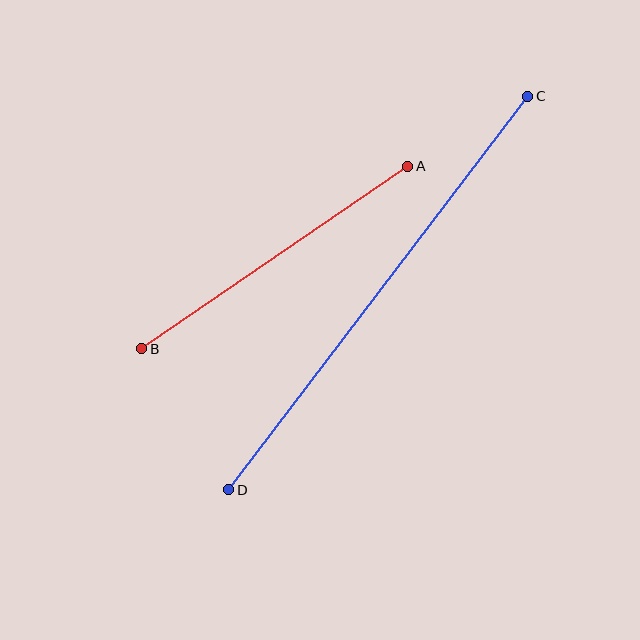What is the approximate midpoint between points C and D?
The midpoint is at approximately (378, 293) pixels.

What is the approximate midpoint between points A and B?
The midpoint is at approximately (275, 258) pixels.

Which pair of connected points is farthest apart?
Points C and D are farthest apart.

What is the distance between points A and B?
The distance is approximately 323 pixels.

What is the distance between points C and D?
The distance is approximately 494 pixels.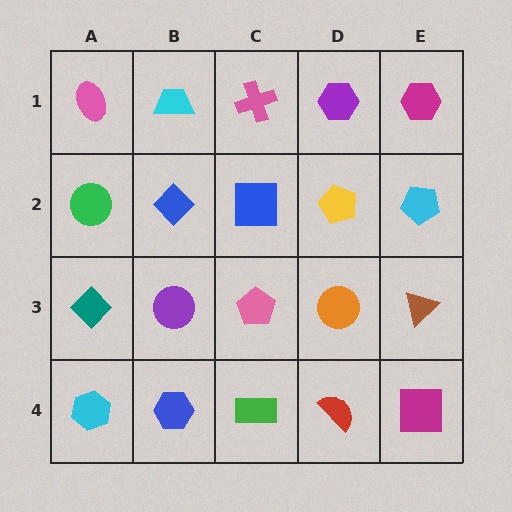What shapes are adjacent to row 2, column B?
A cyan trapezoid (row 1, column B), a purple circle (row 3, column B), a green circle (row 2, column A), a blue square (row 2, column C).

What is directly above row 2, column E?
A magenta hexagon.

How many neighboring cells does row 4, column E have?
2.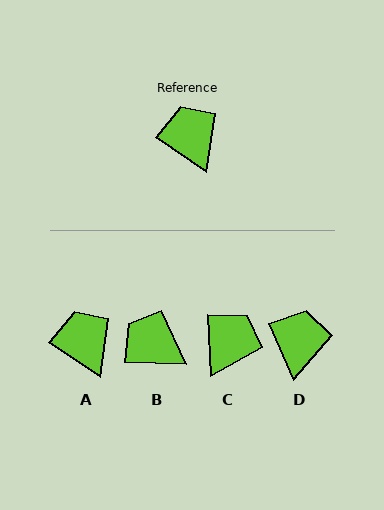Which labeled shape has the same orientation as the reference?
A.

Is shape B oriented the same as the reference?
No, it is off by about 33 degrees.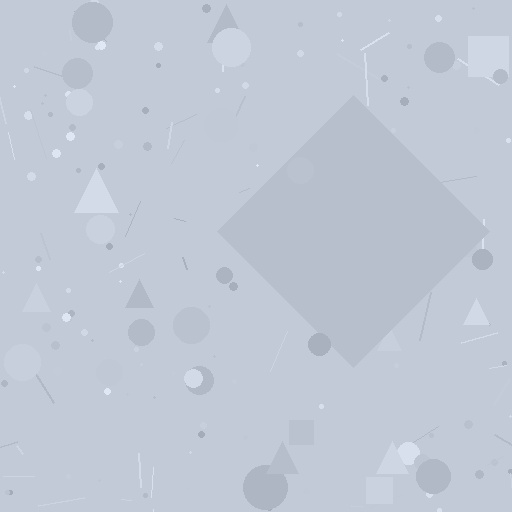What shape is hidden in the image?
A diamond is hidden in the image.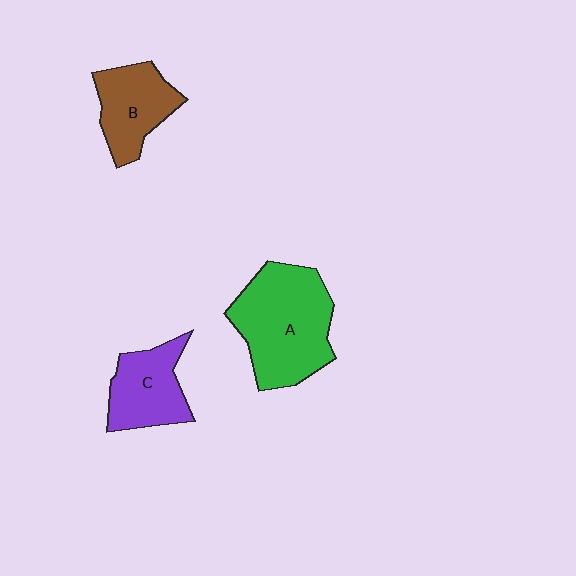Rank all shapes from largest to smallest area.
From largest to smallest: A (green), C (purple), B (brown).